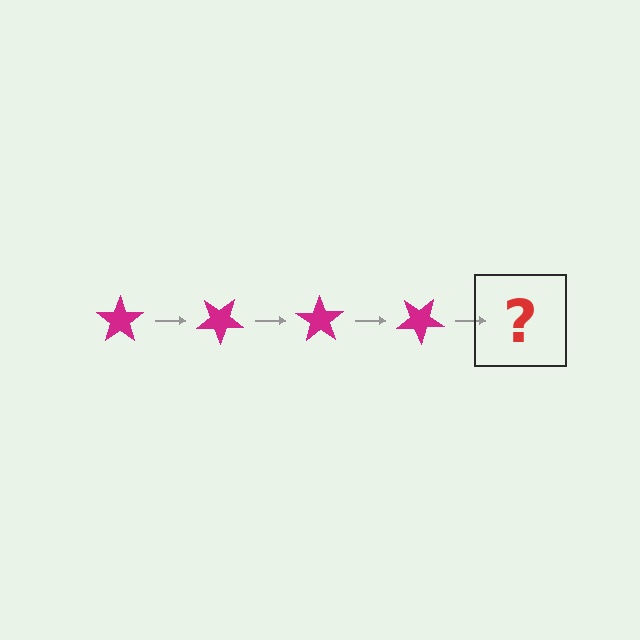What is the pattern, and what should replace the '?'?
The pattern is that the star rotates 35 degrees each step. The '?' should be a magenta star rotated 140 degrees.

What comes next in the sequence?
The next element should be a magenta star rotated 140 degrees.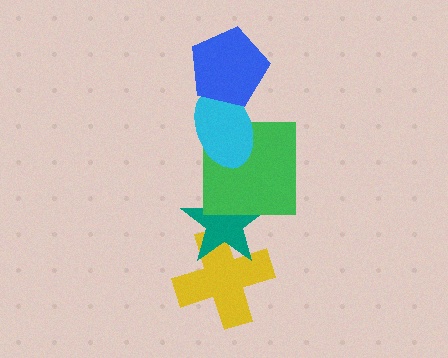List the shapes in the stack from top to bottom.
From top to bottom: the blue pentagon, the cyan ellipse, the green square, the teal star, the yellow cross.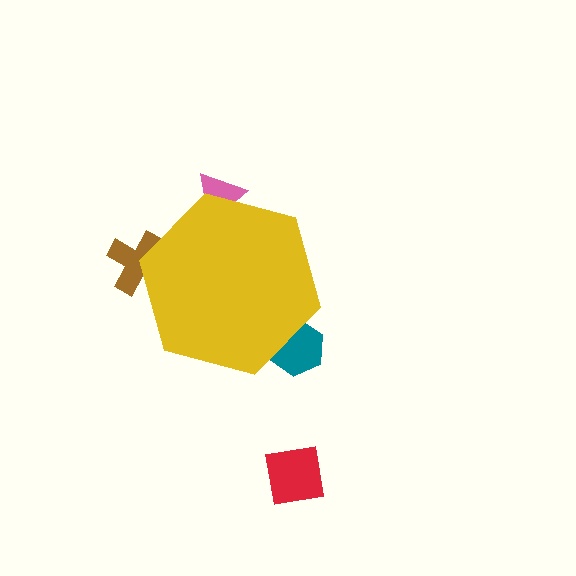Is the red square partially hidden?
No, the red square is fully visible.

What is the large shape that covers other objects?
A yellow hexagon.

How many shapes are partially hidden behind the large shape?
3 shapes are partially hidden.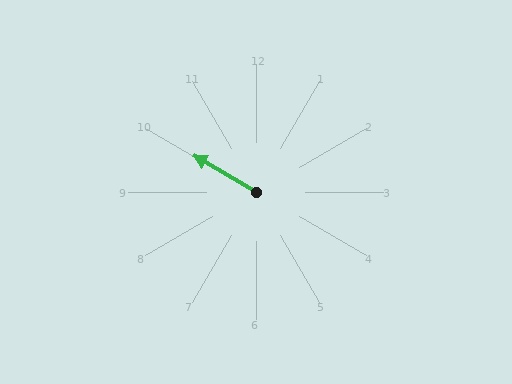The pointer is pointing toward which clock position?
Roughly 10 o'clock.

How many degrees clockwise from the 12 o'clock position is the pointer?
Approximately 300 degrees.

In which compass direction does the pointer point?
Northwest.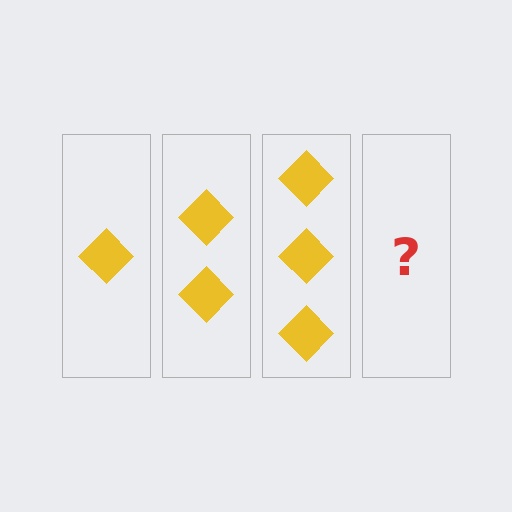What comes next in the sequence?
The next element should be 4 diamonds.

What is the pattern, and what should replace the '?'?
The pattern is that each step adds one more diamond. The '?' should be 4 diamonds.